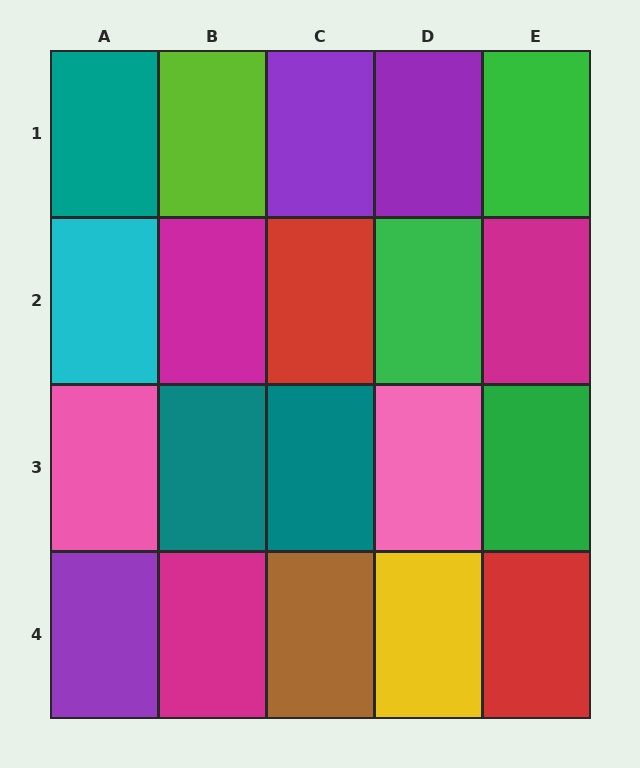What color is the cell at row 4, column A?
Purple.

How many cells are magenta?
3 cells are magenta.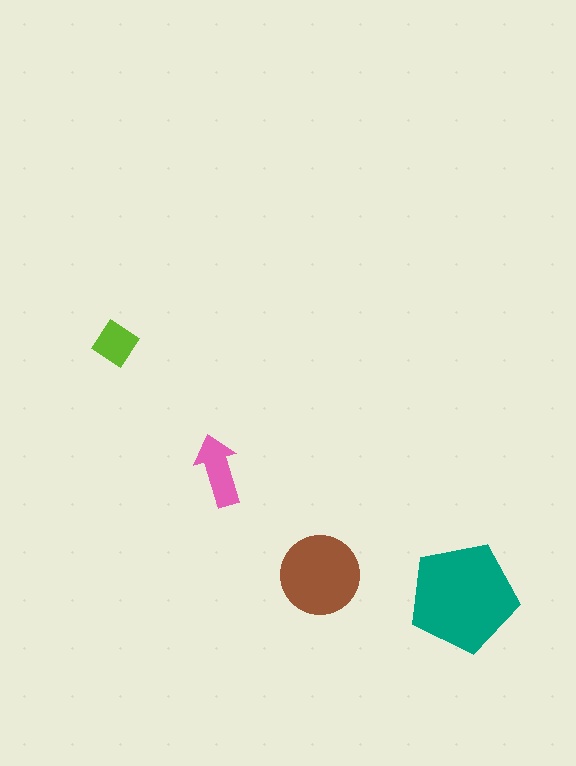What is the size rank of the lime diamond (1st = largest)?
4th.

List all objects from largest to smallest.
The teal pentagon, the brown circle, the pink arrow, the lime diamond.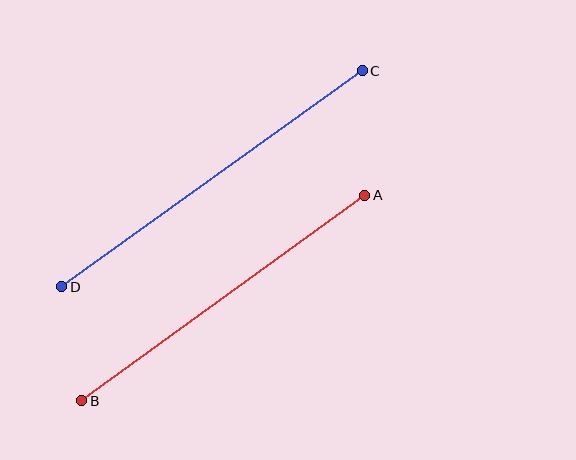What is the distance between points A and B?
The distance is approximately 350 pixels.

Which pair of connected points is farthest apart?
Points C and D are farthest apart.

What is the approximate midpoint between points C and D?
The midpoint is at approximately (212, 179) pixels.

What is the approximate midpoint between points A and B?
The midpoint is at approximately (223, 298) pixels.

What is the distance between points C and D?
The distance is approximately 370 pixels.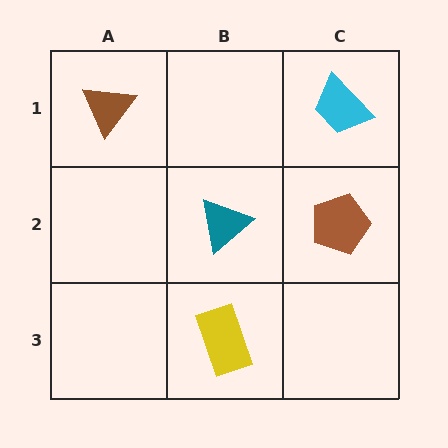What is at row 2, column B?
A teal triangle.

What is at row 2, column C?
A brown pentagon.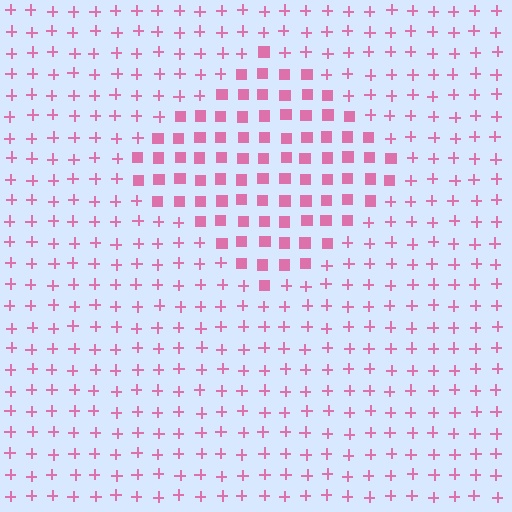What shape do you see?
I see a diamond.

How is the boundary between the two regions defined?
The boundary is defined by a change in element shape: squares inside vs. plus signs outside. All elements share the same color and spacing.